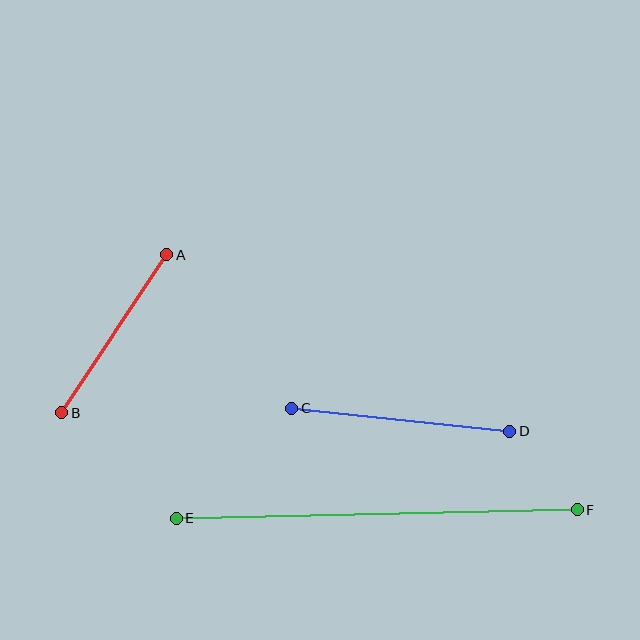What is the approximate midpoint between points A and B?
The midpoint is at approximately (114, 334) pixels.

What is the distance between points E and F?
The distance is approximately 401 pixels.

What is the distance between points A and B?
The distance is approximately 190 pixels.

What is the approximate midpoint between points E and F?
The midpoint is at approximately (377, 514) pixels.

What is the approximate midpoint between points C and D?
The midpoint is at approximately (401, 420) pixels.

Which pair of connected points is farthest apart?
Points E and F are farthest apart.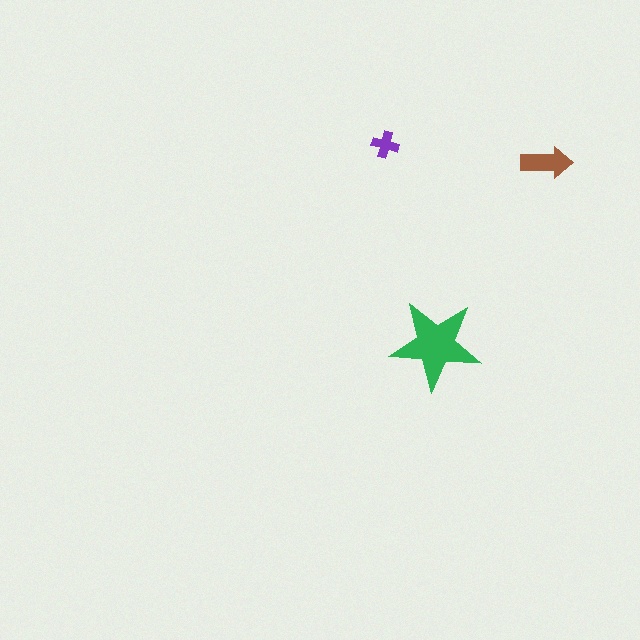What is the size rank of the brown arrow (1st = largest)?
2nd.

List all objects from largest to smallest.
The green star, the brown arrow, the purple cross.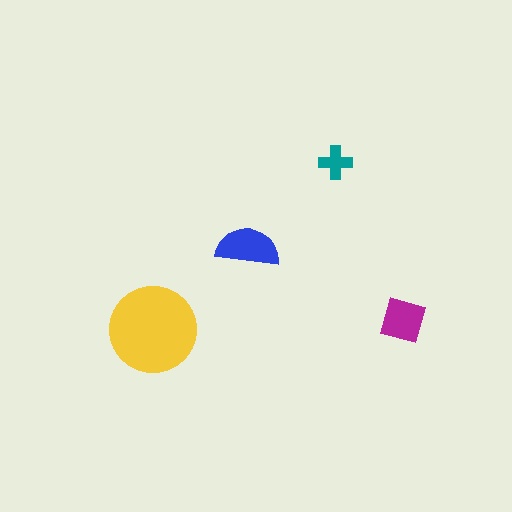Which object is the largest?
The yellow circle.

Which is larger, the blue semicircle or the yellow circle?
The yellow circle.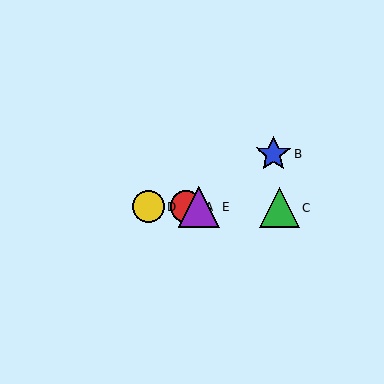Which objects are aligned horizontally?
Objects A, C, D, E are aligned horizontally.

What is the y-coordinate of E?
Object E is at y≈207.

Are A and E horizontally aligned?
Yes, both are at y≈207.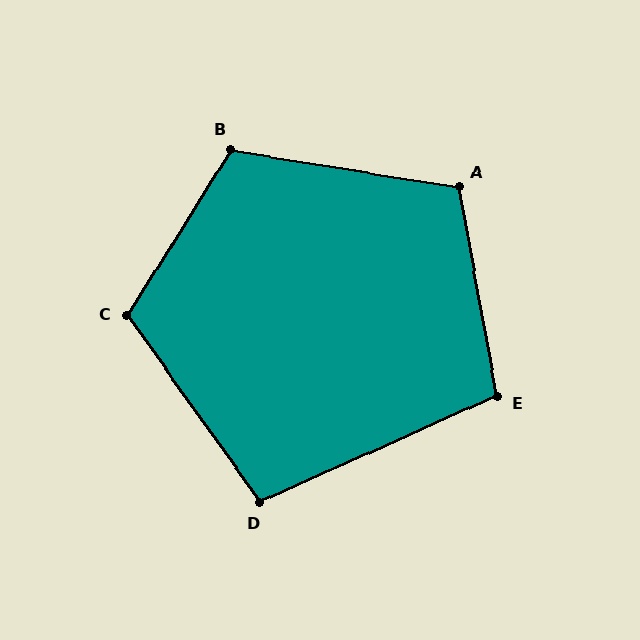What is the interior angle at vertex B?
Approximately 112 degrees (obtuse).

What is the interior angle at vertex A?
Approximately 109 degrees (obtuse).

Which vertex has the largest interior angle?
C, at approximately 113 degrees.